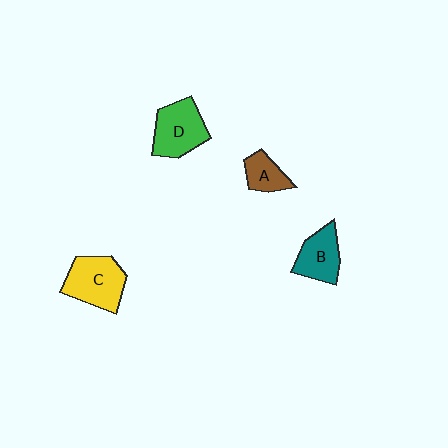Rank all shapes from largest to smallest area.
From largest to smallest: C (yellow), D (green), B (teal), A (brown).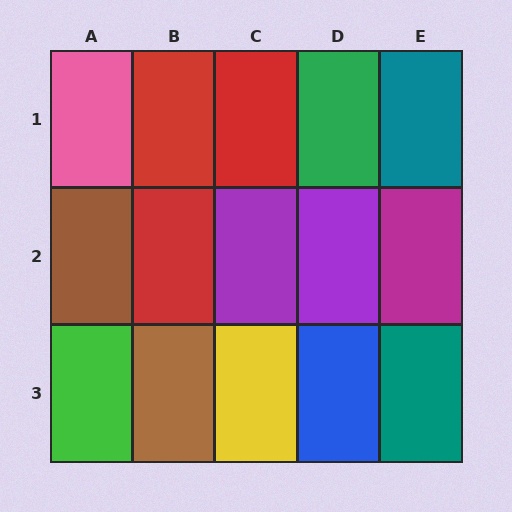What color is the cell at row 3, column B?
Brown.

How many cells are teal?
2 cells are teal.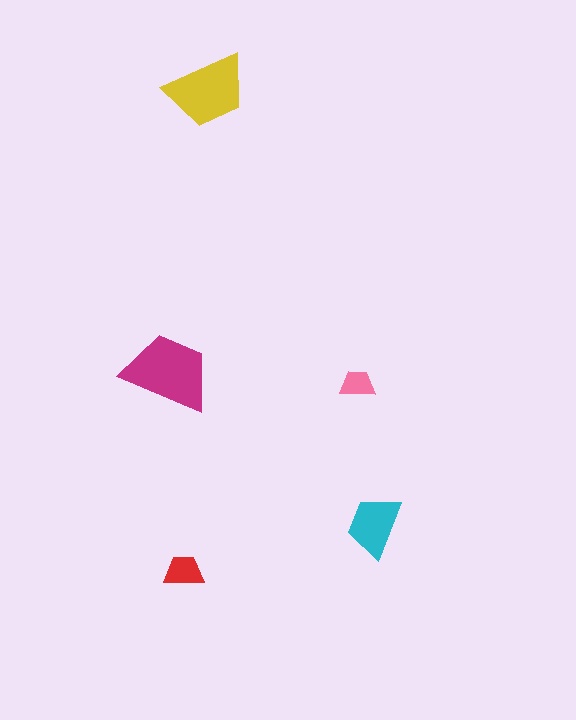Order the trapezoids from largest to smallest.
the magenta one, the yellow one, the cyan one, the red one, the pink one.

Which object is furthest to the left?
The magenta trapezoid is leftmost.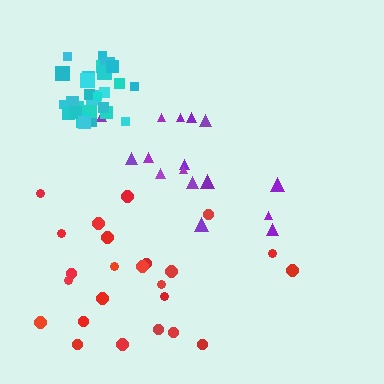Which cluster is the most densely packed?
Cyan.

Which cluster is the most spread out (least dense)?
Red.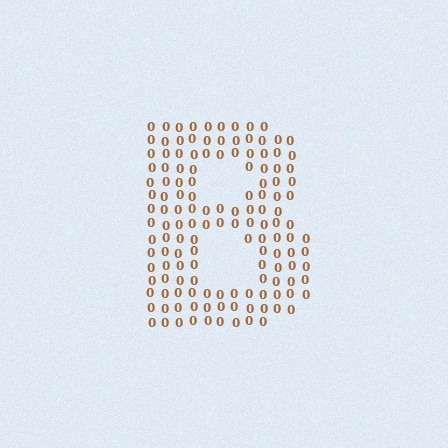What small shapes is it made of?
It is made of small digit 0's.